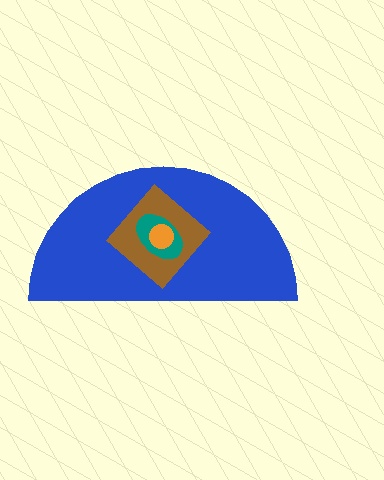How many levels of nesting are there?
4.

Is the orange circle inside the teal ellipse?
Yes.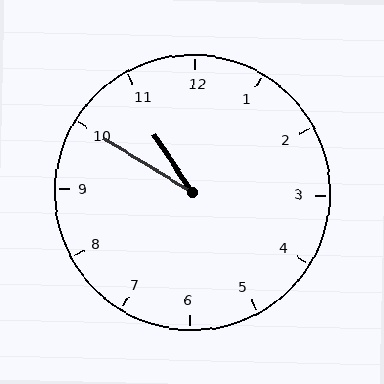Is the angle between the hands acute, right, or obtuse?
It is acute.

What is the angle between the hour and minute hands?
Approximately 25 degrees.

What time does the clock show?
10:50.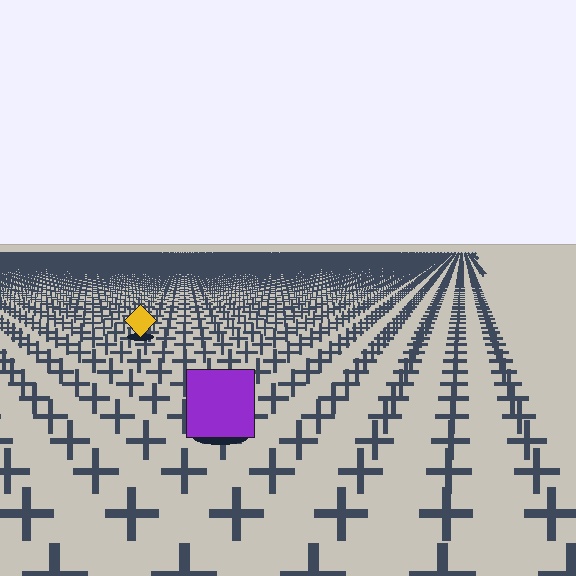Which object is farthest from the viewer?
The yellow diamond is farthest from the viewer. It appears smaller and the ground texture around it is denser.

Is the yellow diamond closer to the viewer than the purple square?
No. The purple square is closer — you can tell from the texture gradient: the ground texture is coarser near it.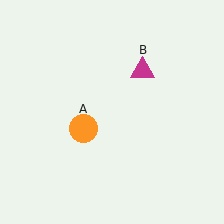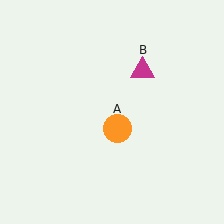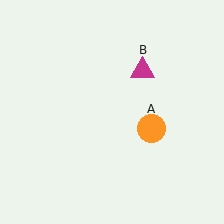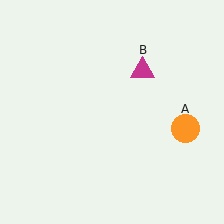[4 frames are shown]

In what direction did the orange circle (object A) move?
The orange circle (object A) moved right.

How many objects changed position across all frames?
1 object changed position: orange circle (object A).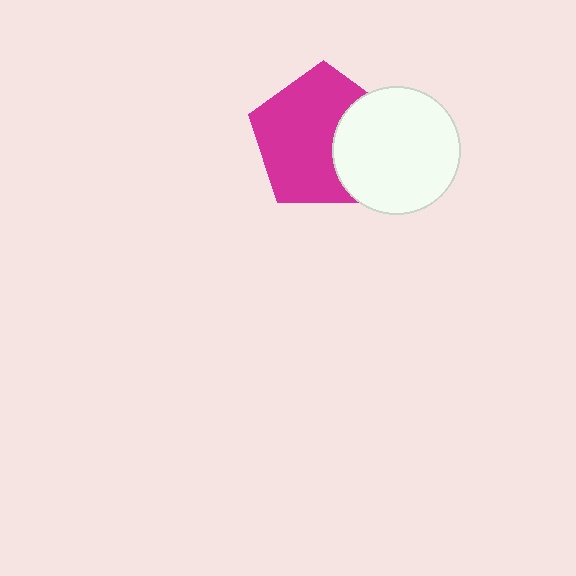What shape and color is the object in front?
The object in front is a white circle.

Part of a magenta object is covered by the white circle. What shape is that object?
It is a pentagon.